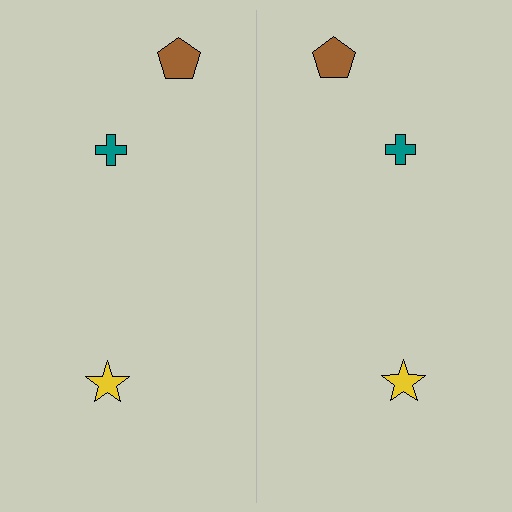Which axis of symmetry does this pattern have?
The pattern has a vertical axis of symmetry running through the center of the image.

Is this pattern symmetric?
Yes, this pattern has bilateral (reflection) symmetry.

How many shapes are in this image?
There are 6 shapes in this image.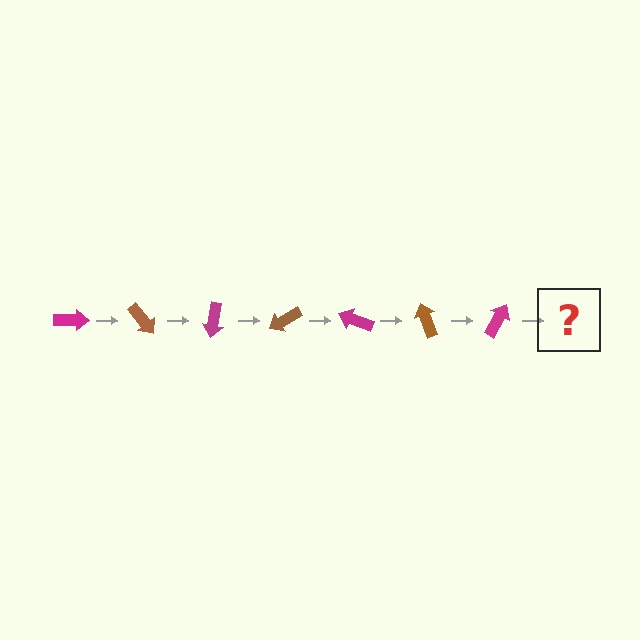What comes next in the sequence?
The next element should be a brown arrow, rotated 350 degrees from the start.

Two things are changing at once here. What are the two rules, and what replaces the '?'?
The two rules are that it rotates 50 degrees each step and the color cycles through magenta and brown. The '?' should be a brown arrow, rotated 350 degrees from the start.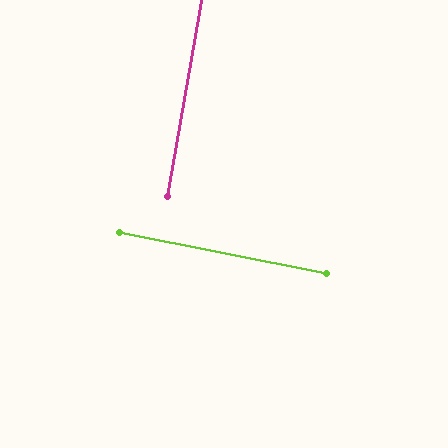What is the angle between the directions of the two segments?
Approximately 89 degrees.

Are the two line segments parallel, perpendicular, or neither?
Perpendicular — they meet at approximately 89°.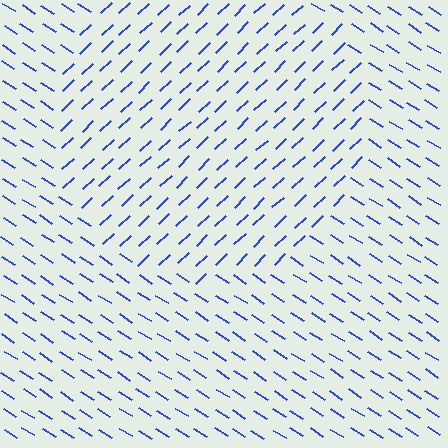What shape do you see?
I see a circle.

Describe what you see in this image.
The image is filled with small blue line segments. A circle region in the image has lines oriented differently from the surrounding lines, creating a visible texture boundary.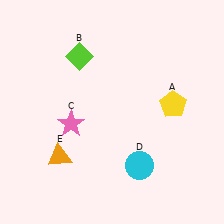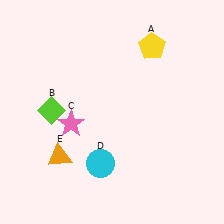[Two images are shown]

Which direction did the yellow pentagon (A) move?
The yellow pentagon (A) moved up.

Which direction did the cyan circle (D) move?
The cyan circle (D) moved left.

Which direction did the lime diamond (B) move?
The lime diamond (B) moved down.